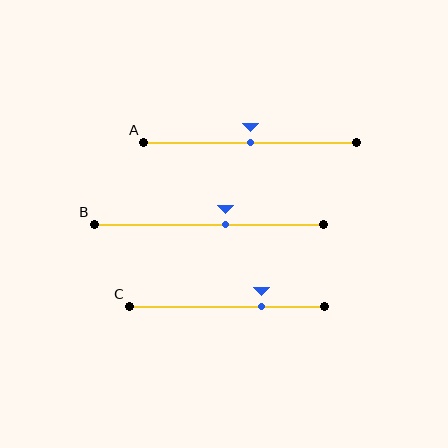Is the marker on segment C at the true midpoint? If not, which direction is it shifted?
No, the marker on segment C is shifted to the right by about 18% of the segment length.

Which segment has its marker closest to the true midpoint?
Segment A has its marker closest to the true midpoint.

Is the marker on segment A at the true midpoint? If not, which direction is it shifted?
Yes, the marker on segment A is at the true midpoint.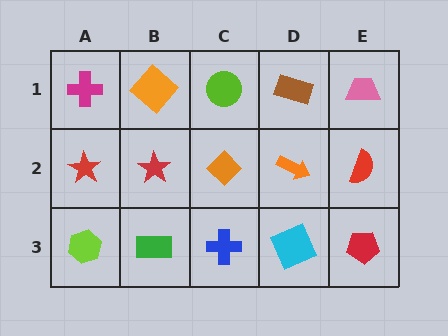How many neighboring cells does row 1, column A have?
2.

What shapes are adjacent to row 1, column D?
An orange arrow (row 2, column D), a lime circle (row 1, column C), a pink trapezoid (row 1, column E).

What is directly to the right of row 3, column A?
A green rectangle.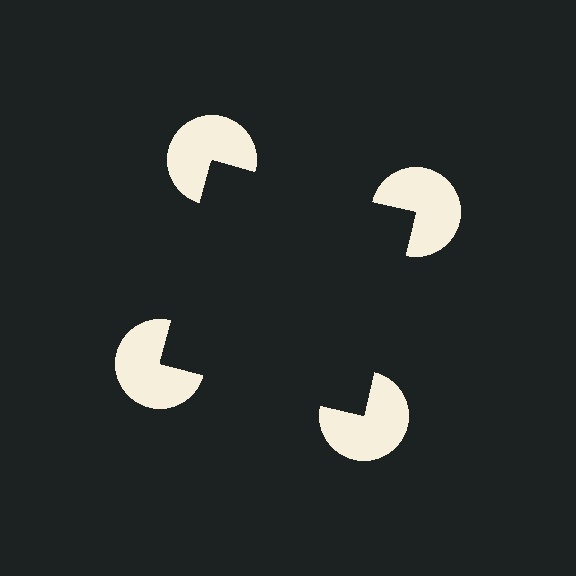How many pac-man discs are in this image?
There are 4 — one at each vertex of the illusory square.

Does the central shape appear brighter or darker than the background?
It typically appears slightly darker than the background, even though no actual brightness change is drawn.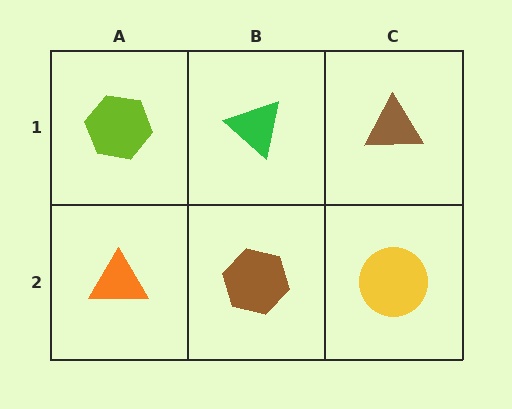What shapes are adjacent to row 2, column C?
A brown triangle (row 1, column C), a brown hexagon (row 2, column B).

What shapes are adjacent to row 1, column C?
A yellow circle (row 2, column C), a green triangle (row 1, column B).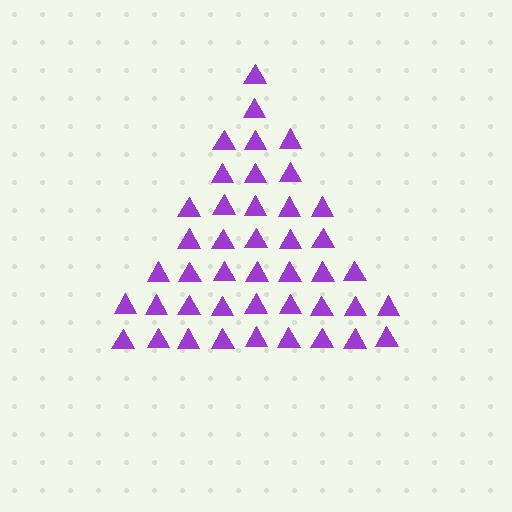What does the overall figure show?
The overall figure shows a triangle.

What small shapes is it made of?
It is made of small triangles.